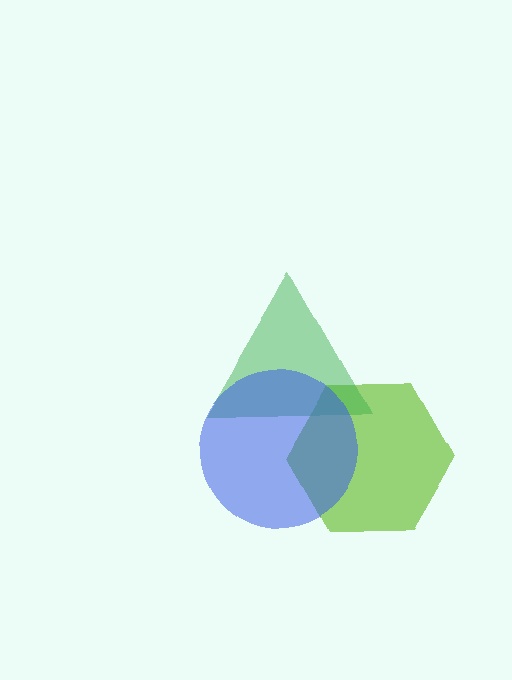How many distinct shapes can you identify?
There are 3 distinct shapes: a lime hexagon, a green triangle, a blue circle.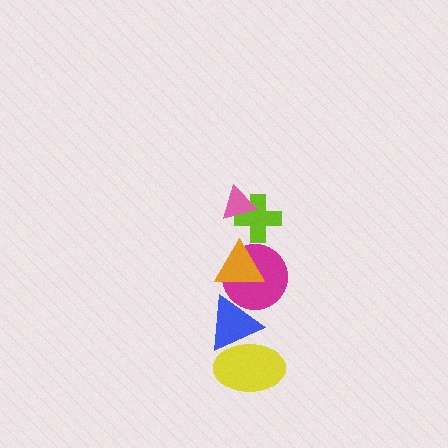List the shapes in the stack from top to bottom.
From top to bottom: the pink triangle, the lime cross, the orange triangle, the magenta circle, the blue triangle, the yellow ellipse.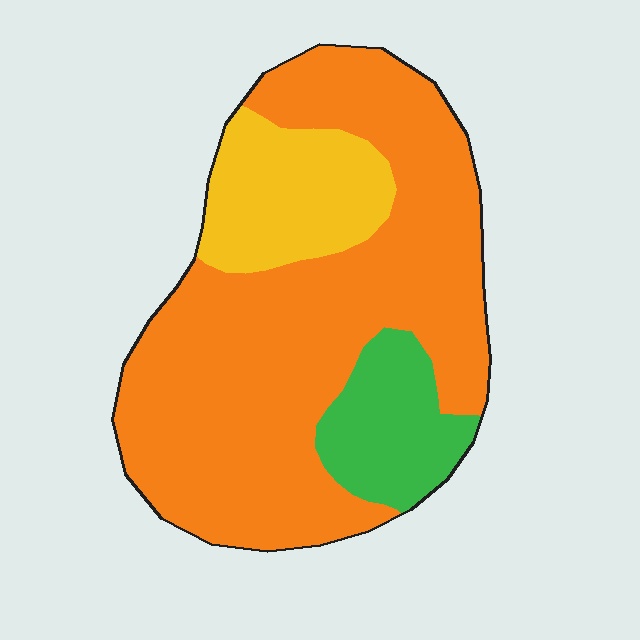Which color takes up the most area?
Orange, at roughly 70%.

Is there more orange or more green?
Orange.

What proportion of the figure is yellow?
Yellow covers 17% of the figure.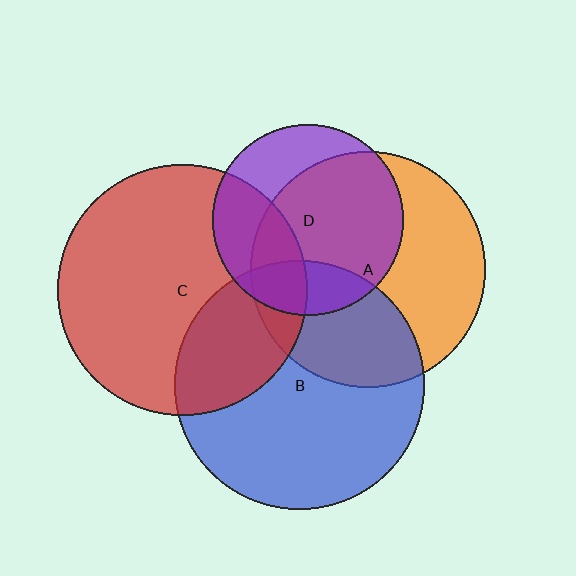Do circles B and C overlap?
Yes.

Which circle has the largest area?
Circle C (red).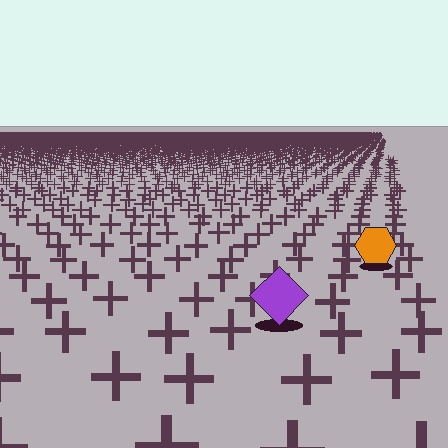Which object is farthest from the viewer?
The orange hexagon is farthest from the viewer. It appears smaller and the ground texture around it is denser.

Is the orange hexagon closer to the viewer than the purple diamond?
No. The purple diamond is closer — you can tell from the texture gradient: the ground texture is coarser near it.